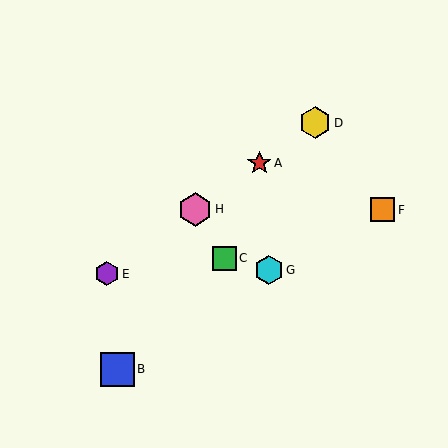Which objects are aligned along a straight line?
Objects A, D, E, H are aligned along a straight line.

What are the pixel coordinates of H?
Object H is at (195, 209).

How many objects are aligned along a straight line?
4 objects (A, D, E, H) are aligned along a straight line.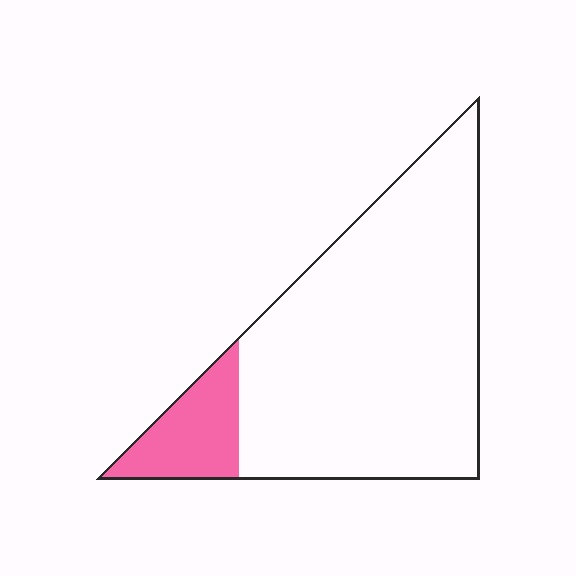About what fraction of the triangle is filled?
About one eighth (1/8).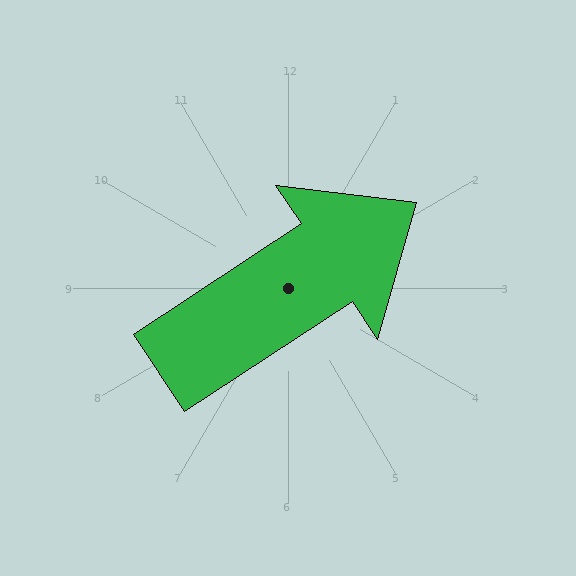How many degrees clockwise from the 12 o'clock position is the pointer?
Approximately 57 degrees.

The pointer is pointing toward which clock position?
Roughly 2 o'clock.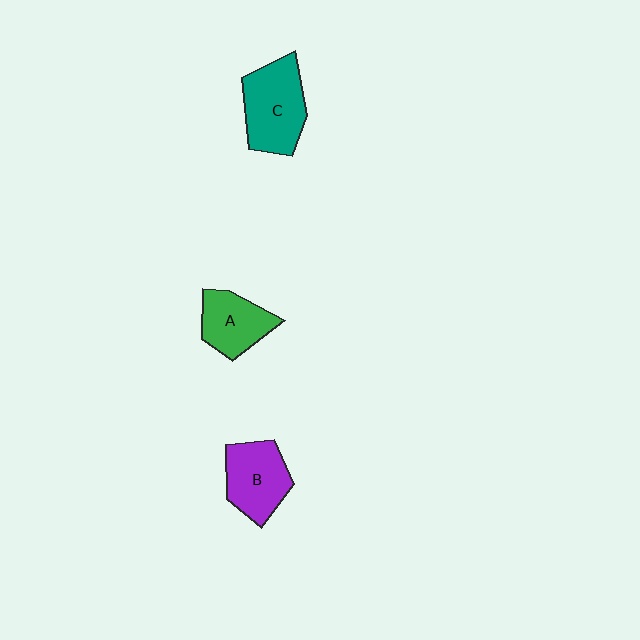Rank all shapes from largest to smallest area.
From largest to smallest: C (teal), B (purple), A (green).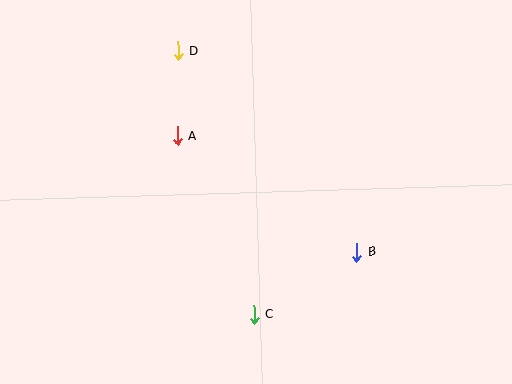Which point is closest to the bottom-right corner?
Point B is closest to the bottom-right corner.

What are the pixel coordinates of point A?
Point A is at (177, 136).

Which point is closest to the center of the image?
Point A at (177, 136) is closest to the center.